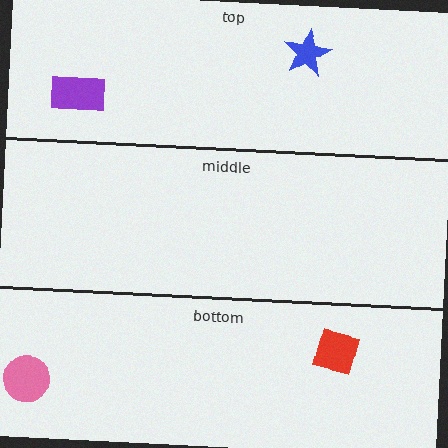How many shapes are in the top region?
2.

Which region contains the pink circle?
The bottom region.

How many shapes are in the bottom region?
2.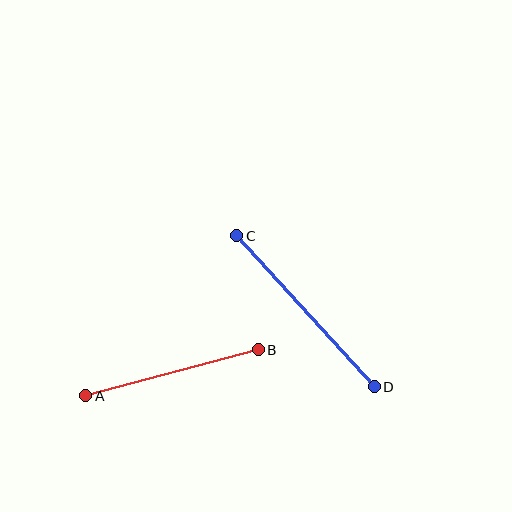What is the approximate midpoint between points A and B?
The midpoint is at approximately (172, 373) pixels.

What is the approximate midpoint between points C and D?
The midpoint is at approximately (306, 311) pixels.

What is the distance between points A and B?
The distance is approximately 179 pixels.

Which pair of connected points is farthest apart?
Points C and D are farthest apart.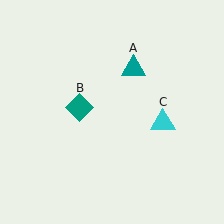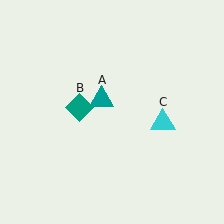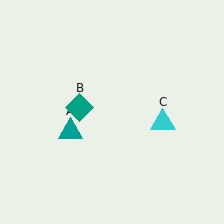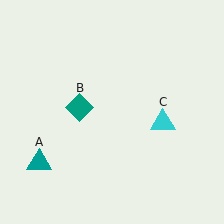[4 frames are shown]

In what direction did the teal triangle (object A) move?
The teal triangle (object A) moved down and to the left.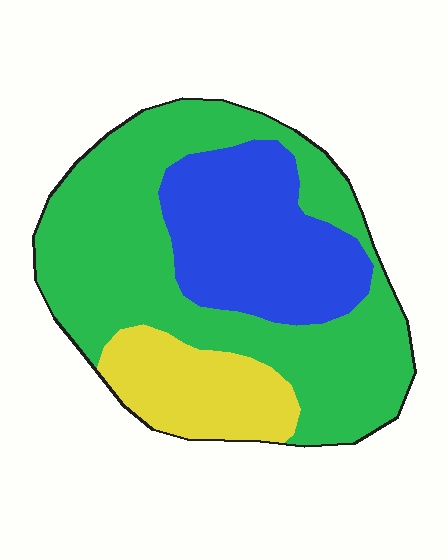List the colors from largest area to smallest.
From largest to smallest: green, blue, yellow.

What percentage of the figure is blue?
Blue takes up about one quarter (1/4) of the figure.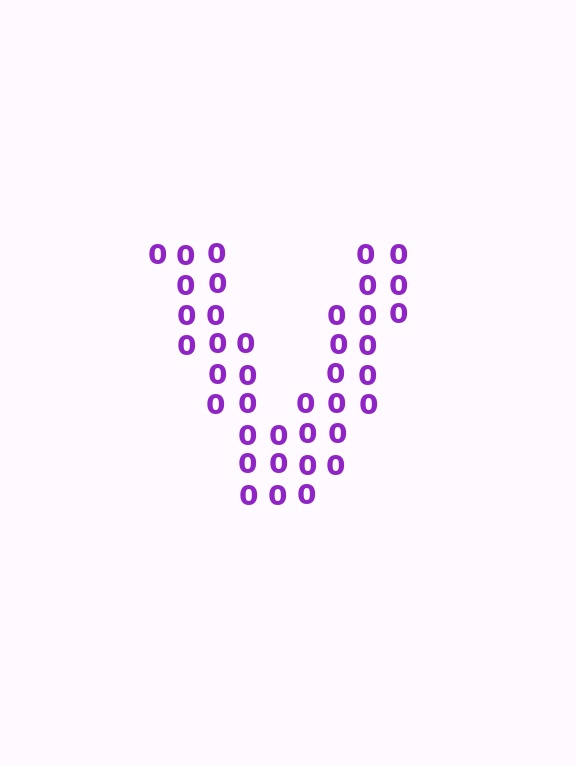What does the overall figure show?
The overall figure shows the letter V.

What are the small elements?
The small elements are digit 0's.